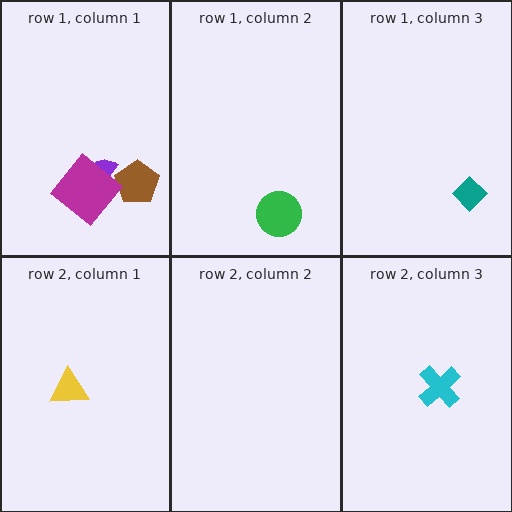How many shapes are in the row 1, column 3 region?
1.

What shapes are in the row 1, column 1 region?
The purple semicircle, the brown pentagon, the magenta diamond.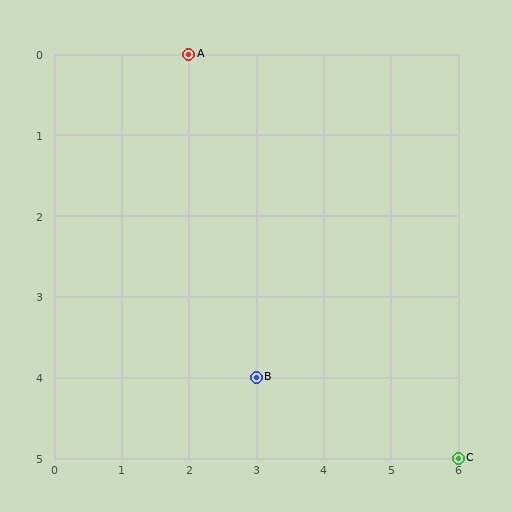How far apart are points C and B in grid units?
Points C and B are 3 columns and 1 row apart (about 3.2 grid units diagonally).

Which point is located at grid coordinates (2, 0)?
Point A is at (2, 0).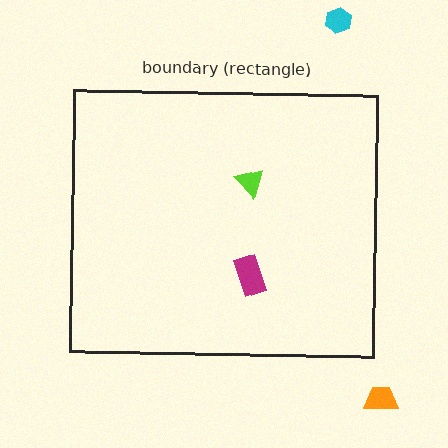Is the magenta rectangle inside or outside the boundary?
Inside.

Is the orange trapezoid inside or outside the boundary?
Outside.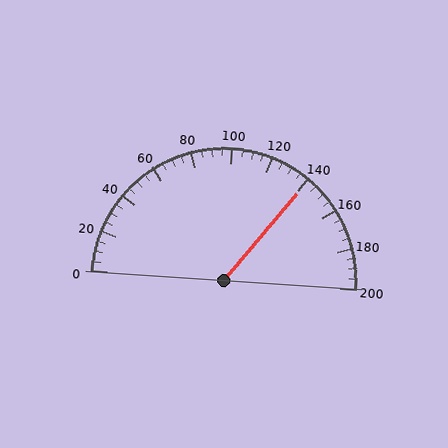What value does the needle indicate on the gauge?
The needle indicates approximately 140.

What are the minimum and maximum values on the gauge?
The gauge ranges from 0 to 200.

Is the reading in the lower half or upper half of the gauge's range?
The reading is in the upper half of the range (0 to 200).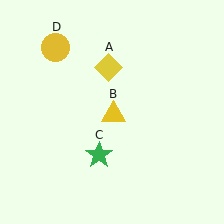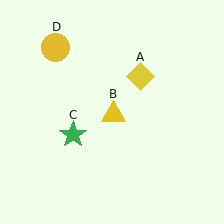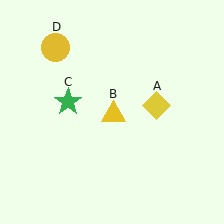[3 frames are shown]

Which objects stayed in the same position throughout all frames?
Yellow triangle (object B) and yellow circle (object D) remained stationary.